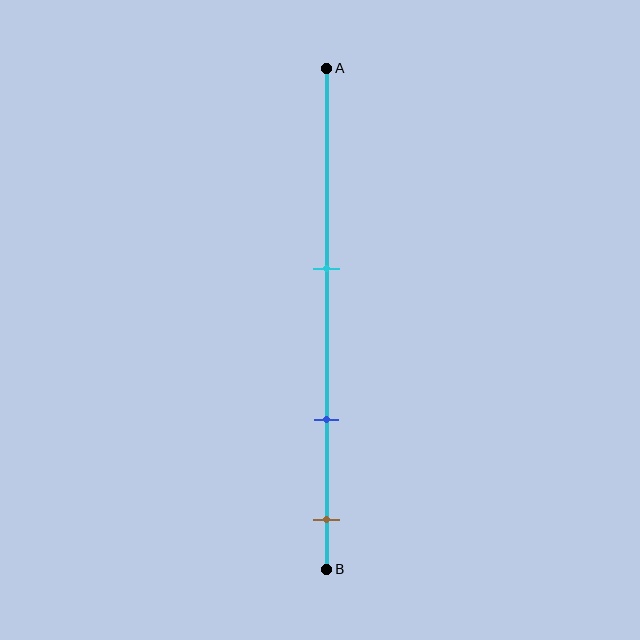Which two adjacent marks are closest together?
The blue and brown marks are the closest adjacent pair.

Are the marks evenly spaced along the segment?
Yes, the marks are approximately evenly spaced.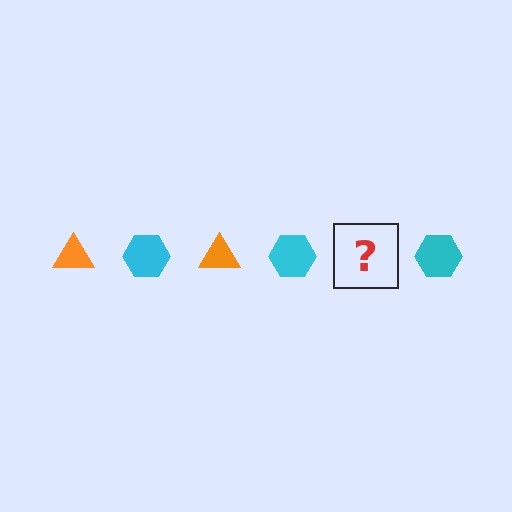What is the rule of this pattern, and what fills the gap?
The rule is that the pattern alternates between orange triangle and cyan hexagon. The gap should be filled with an orange triangle.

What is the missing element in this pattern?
The missing element is an orange triangle.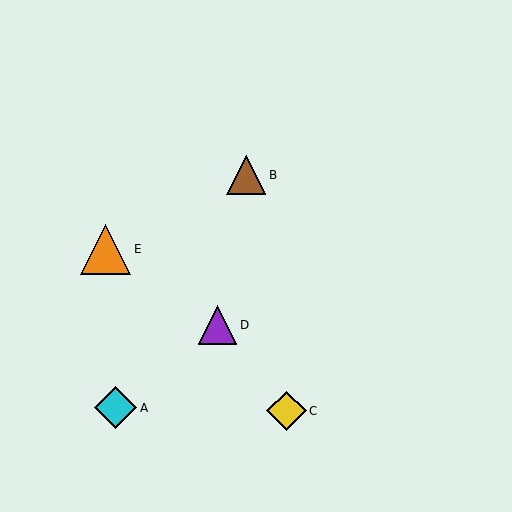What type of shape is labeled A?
Shape A is a cyan diamond.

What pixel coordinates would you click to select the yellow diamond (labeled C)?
Click at (287, 411) to select the yellow diamond C.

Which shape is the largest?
The orange triangle (labeled E) is the largest.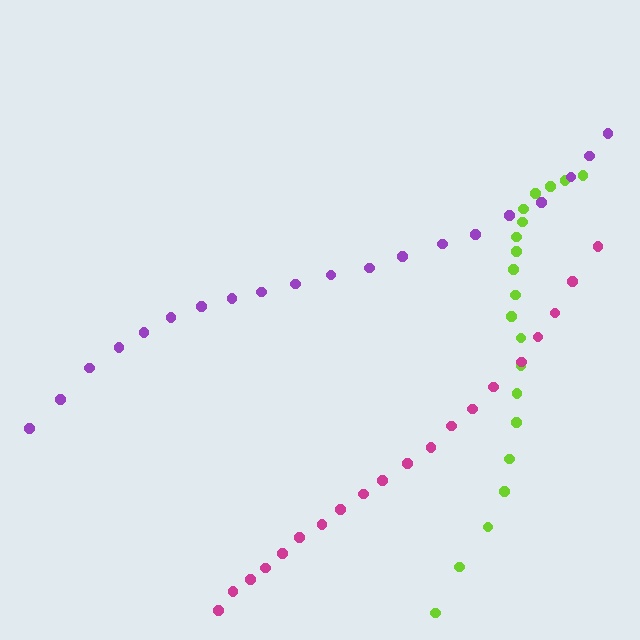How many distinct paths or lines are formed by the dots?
There are 3 distinct paths.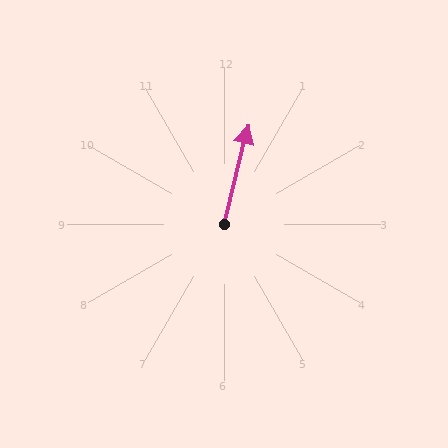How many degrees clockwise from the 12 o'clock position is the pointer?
Approximately 14 degrees.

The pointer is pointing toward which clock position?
Roughly 12 o'clock.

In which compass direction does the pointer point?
North.